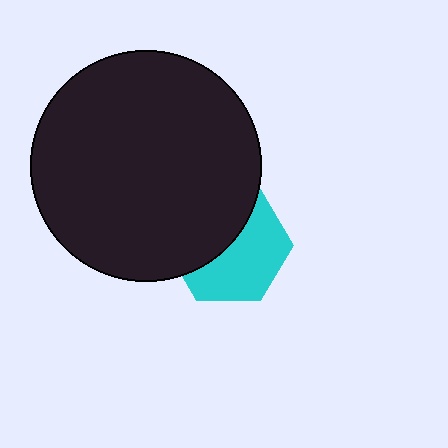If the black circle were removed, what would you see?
You would see the complete cyan hexagon.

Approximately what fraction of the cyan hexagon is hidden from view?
Roughly 46% of the cyan hexagon is hidden behind the black circle.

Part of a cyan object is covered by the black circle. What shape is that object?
It is a hexagon.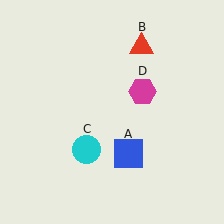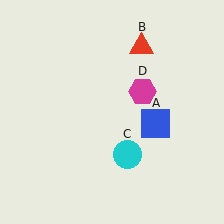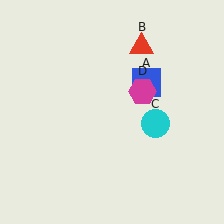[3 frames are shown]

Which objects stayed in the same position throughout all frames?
Red triangle (object B) and magenta hexagon (object D) remained stationary.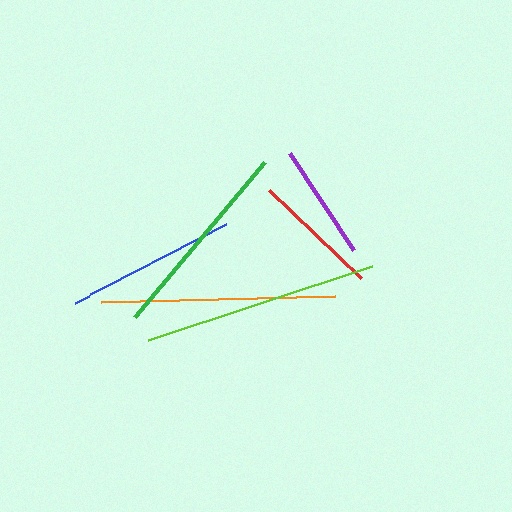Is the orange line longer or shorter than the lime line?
The lime line is longer than the orange line.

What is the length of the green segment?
The green segment is approximately 202 pixels long.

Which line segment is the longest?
The lime line is the longest at approximately 236 pixels.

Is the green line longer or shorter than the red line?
The green line is longer than the red line.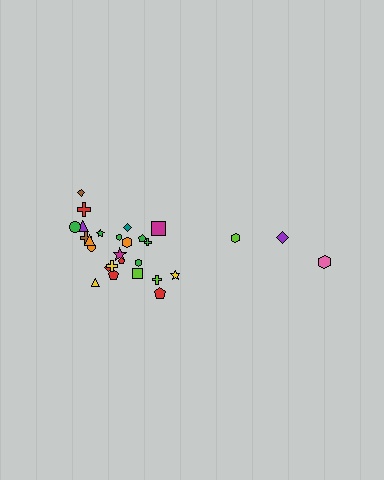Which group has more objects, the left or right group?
The left group.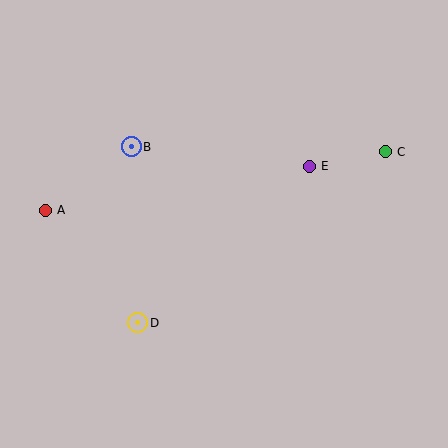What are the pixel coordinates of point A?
Point A is at (45, 210).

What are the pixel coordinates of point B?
Point B is at (131, 147).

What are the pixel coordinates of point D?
Point D is at (138, 323).